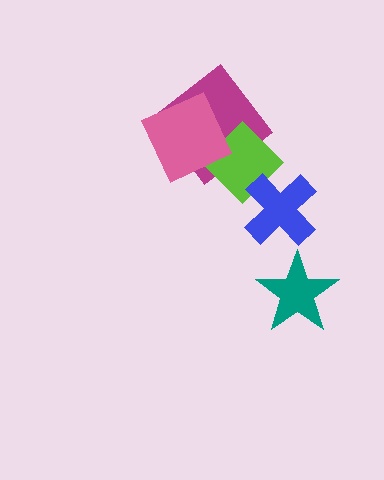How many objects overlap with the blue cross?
1 object overlaps with the blue cross.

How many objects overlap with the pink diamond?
2 objects overlap with the pink diamond.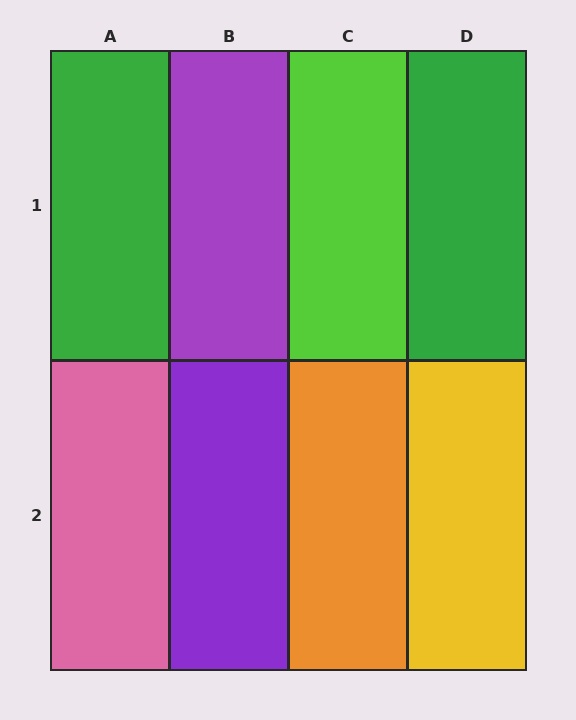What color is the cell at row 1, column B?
Purple.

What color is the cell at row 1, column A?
Green.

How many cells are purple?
2 cells are purple.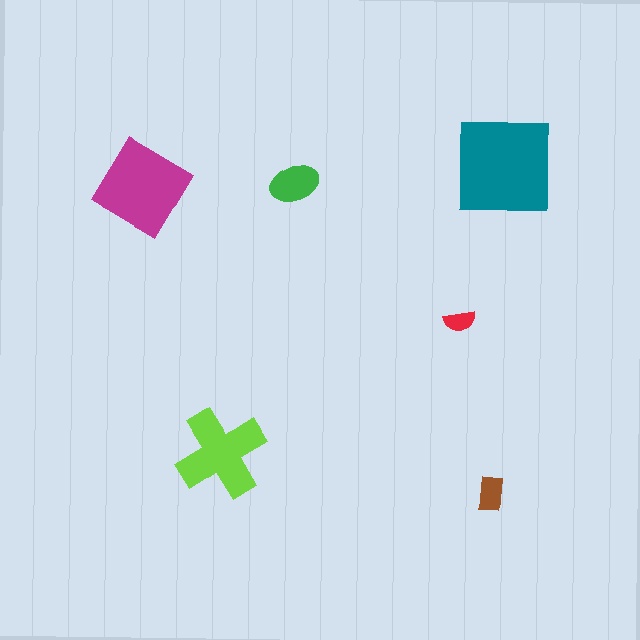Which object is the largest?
The teal square.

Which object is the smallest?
The red semicircle.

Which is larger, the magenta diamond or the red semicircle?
The magenta diamond.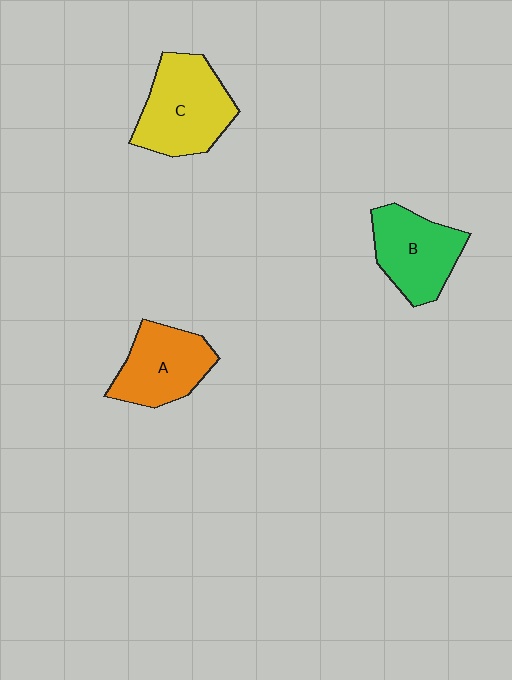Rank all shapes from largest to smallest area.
From largest to smallest: C (yellow), B (green), A (orange).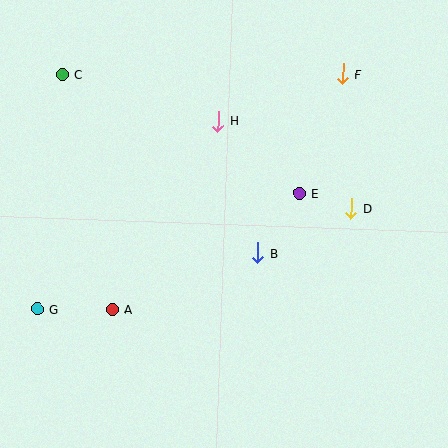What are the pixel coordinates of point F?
Point F is at (343, 74).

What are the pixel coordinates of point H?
Point H is at (218, 121).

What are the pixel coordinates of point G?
Point G is at (37, 309).